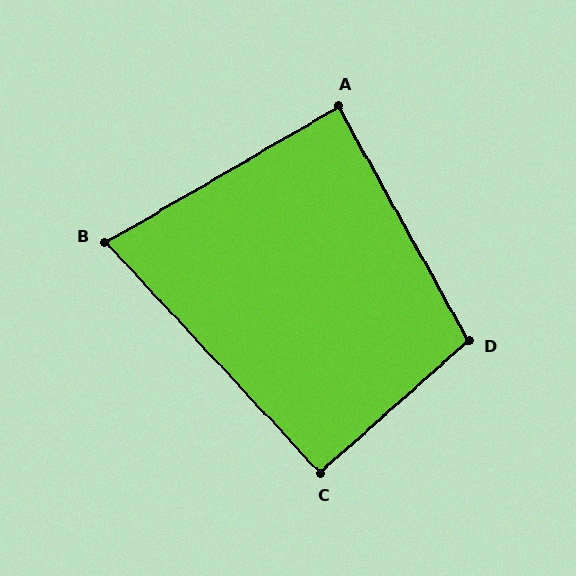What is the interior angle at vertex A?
Approximately 89 degrees (approximately right).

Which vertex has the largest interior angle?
D, at approximately 103 degrees.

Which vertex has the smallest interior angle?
B, at approximately 77 degrees.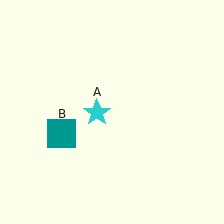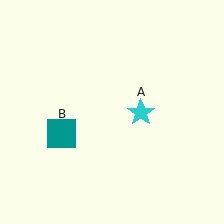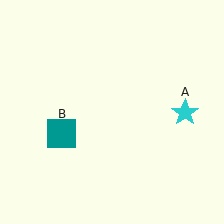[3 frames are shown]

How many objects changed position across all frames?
1 object changed position: cyan star (object A).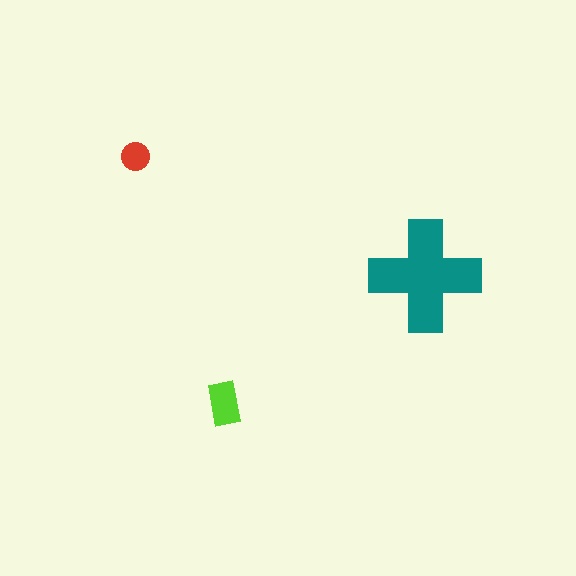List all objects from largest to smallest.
The teal cross, the lime rectangle, the red circle.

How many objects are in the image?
There are 3 objects in the image.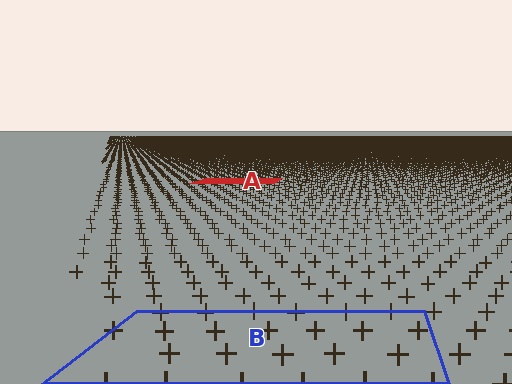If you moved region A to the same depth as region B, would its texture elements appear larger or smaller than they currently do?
They would appear larger. At a closer depth, the same texture elements are projected at a bigger on-screen size.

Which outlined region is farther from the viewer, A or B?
Region A is farther from the viewer — the texture elements inside it appear smaller and more densely packed.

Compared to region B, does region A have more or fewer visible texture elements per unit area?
Region A has more texture elements per unit area — they are packed more densely because it is farther away.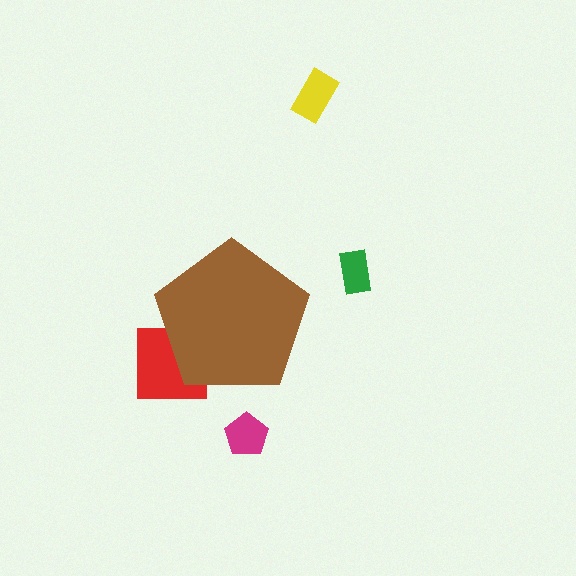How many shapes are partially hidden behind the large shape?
1 shape is partially hidden.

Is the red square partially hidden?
Yes, the red square is partially hidden behind the brown pentagon.